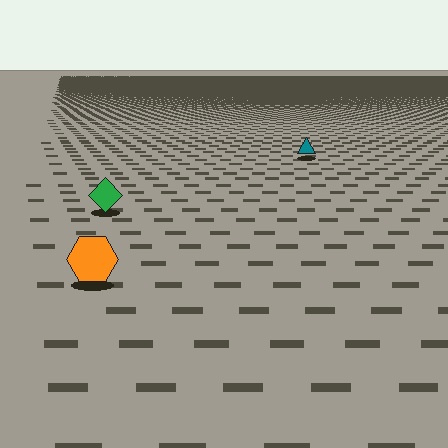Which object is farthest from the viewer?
The teal triangle is farthest from the viewer. It appears smaller and the ground texture around it is denser.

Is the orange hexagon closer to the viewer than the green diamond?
Yes. The orange hexagon is closer — you can tell from the texture gradient: the ground texture is coarser near it.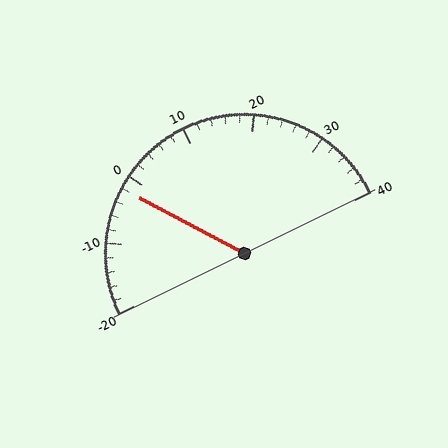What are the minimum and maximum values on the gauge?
The gauge ranges from -20 to 40.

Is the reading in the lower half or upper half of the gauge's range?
The reading is in the lower half of the range (-20 to 40).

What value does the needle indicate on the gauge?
The needle indicates approximately -2.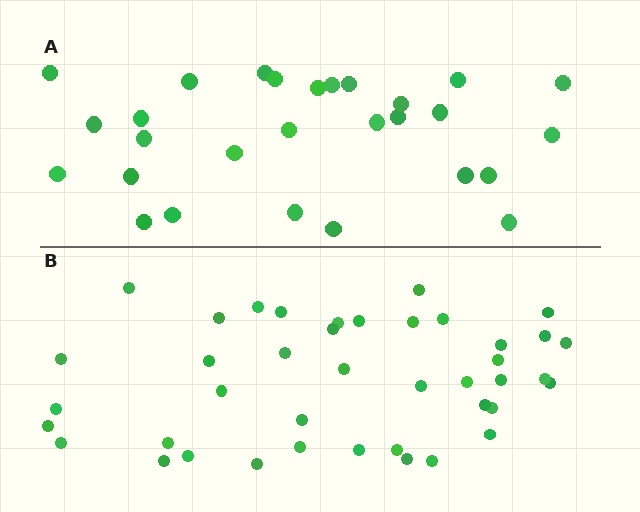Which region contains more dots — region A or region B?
Region B (the bottom region) has more dots.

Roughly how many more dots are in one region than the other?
Region B has approximately 15 more dots than region A.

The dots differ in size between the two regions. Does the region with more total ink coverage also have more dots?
No. Region A has more total ink coverage because its dots are larger, but region B actually contains more individual dots. Total area can be misleading — the number of items is what matters here.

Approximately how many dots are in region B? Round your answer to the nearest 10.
About 40 dots. (The exact count is 41, which rounds to 40.)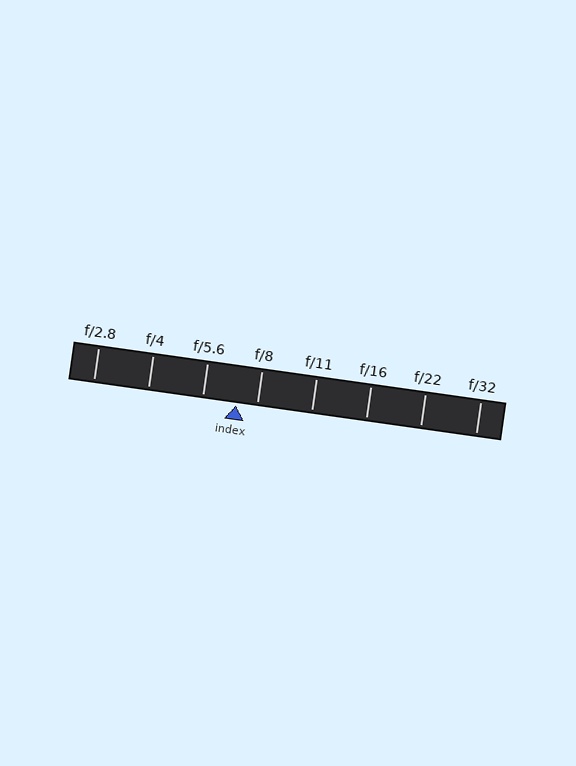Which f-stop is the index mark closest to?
The index mark is closest to f/8.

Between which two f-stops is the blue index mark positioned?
The index mark is between f/5.6 and f/8.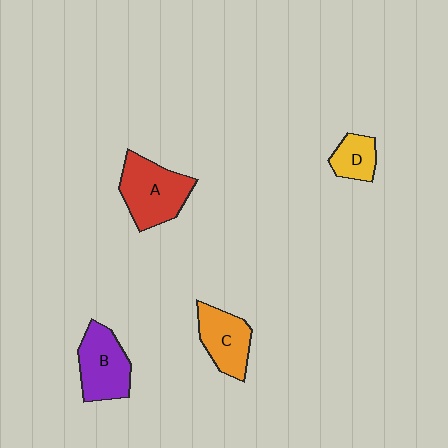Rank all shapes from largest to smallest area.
From largest to smallest: A (red), B (purple), C (orange), D (yellow).